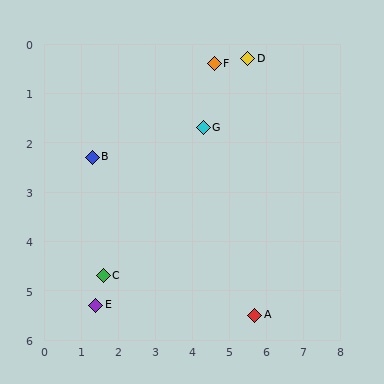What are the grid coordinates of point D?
Point D is at approximately (5.5, 0.3).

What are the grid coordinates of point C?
Point C is at approximately (1.6, 4.7).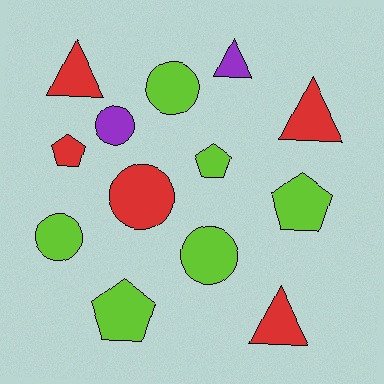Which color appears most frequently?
Lime, with 6 objects.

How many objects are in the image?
There are 13 objects.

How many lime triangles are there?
There are no lime triangles.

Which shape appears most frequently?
Circle, with 5 objects.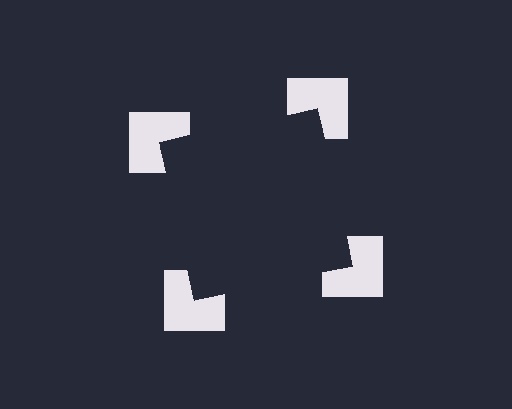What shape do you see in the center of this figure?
An illusory square — its edges are inferred from the aligned wedge cuts in the notched squares, not physically drawn.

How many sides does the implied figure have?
4 sides.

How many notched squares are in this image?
There are 4 — one at each vertex of the illusory square.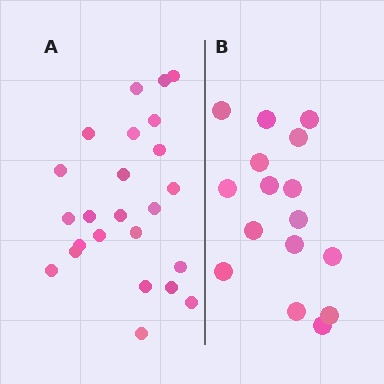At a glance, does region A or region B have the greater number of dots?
Region A (the left region) has more dots.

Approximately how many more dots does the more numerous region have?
Region A has roughly 8 or so more dots than region B.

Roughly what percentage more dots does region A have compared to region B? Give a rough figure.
About 50% more.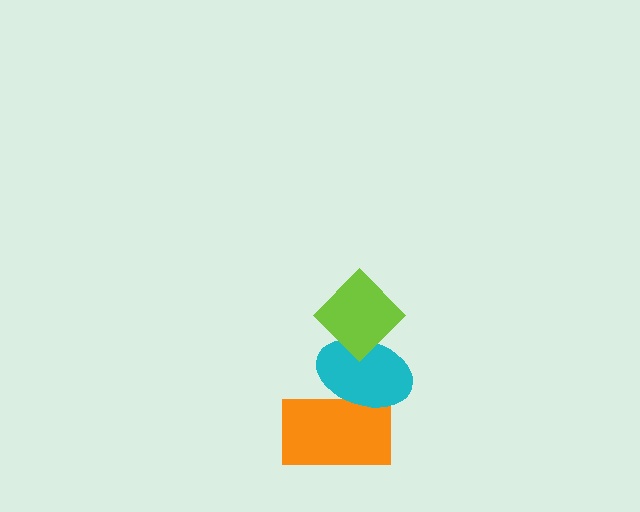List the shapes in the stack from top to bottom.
From top to bottom: the lime diamond, the cyan ellipse, the orange rectangle.